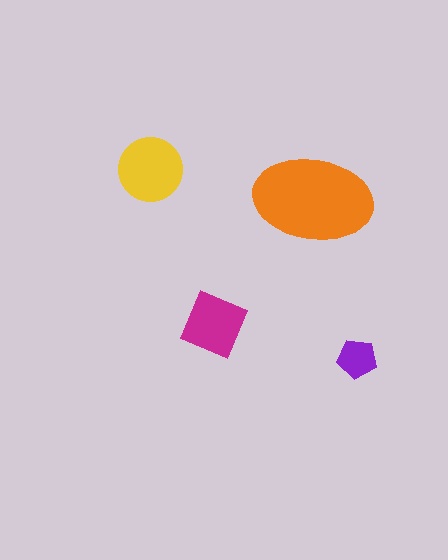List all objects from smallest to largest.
The purple pentagon, the magenta square, the yellow circle, the orange ellipse.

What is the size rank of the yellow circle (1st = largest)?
2nd.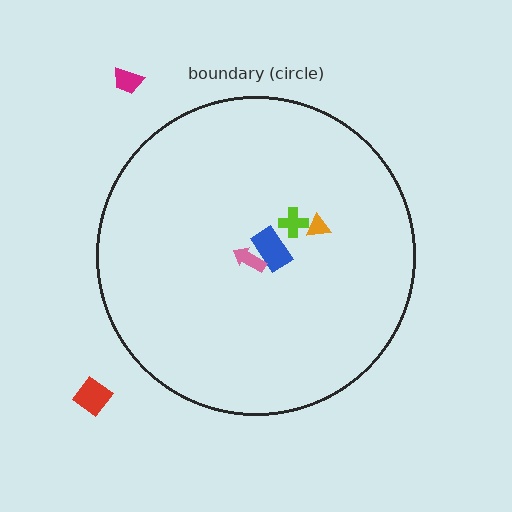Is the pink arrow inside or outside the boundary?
Inside.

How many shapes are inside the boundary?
4 inside, 2 outside.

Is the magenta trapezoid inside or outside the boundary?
Outside.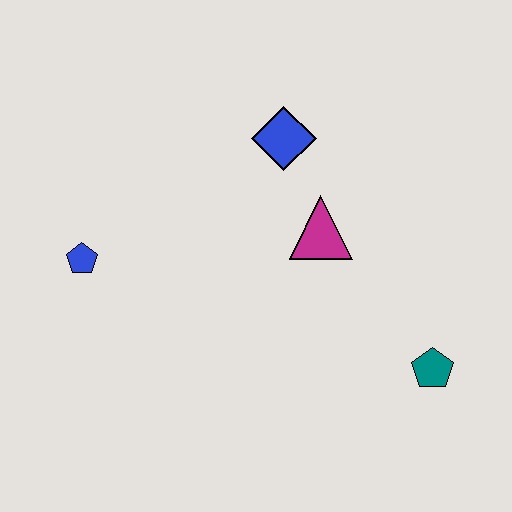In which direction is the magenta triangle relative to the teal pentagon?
The magenta triangle is above the teal pentagon.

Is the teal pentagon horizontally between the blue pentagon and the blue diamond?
No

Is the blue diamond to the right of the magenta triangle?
No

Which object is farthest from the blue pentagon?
The teal pentagon is farthest from the blue pentagon.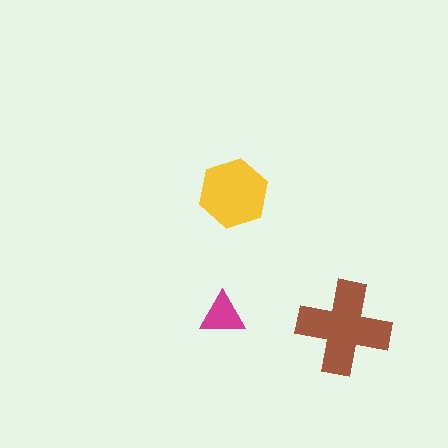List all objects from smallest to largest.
The magenta triangle, the yellow hexagon, the brown cross.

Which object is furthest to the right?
The brown cross is rightmost.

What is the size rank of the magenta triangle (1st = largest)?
3rd.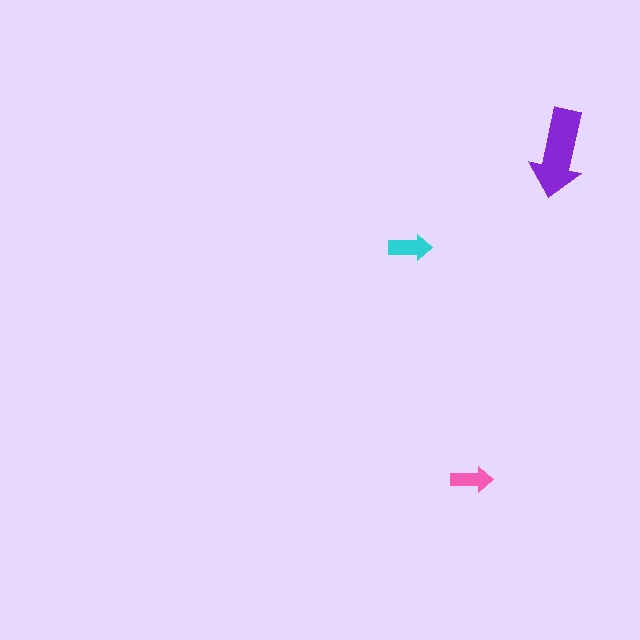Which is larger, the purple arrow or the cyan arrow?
The purple one.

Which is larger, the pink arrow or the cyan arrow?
The cyan one.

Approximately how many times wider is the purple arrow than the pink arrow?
About 2 times wider.